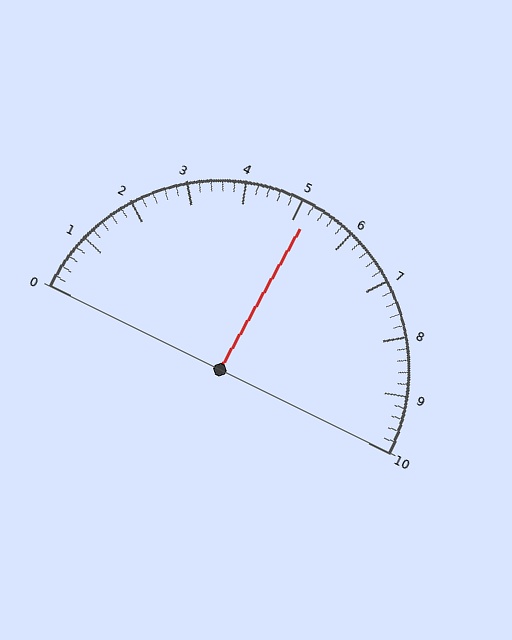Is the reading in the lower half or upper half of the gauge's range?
The reading is in the upper half of the range (0 to 10).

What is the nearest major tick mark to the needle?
The nearest major tick mark is 5.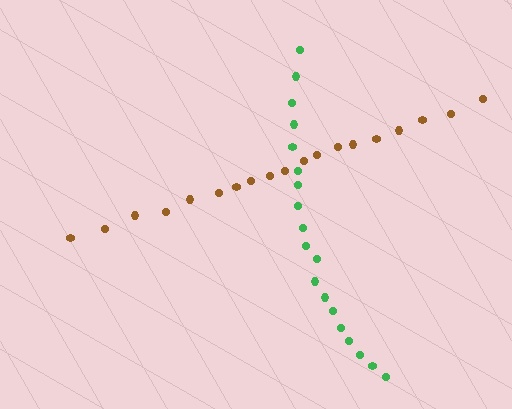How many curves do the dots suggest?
There are 2 distinct paths.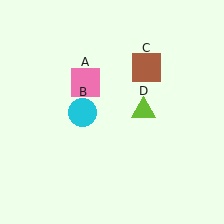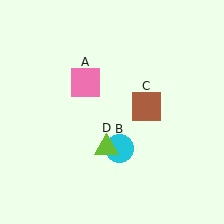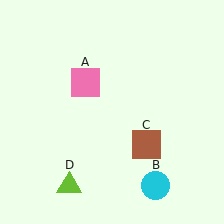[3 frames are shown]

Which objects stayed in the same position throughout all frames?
Pink square (object A) remained stationary.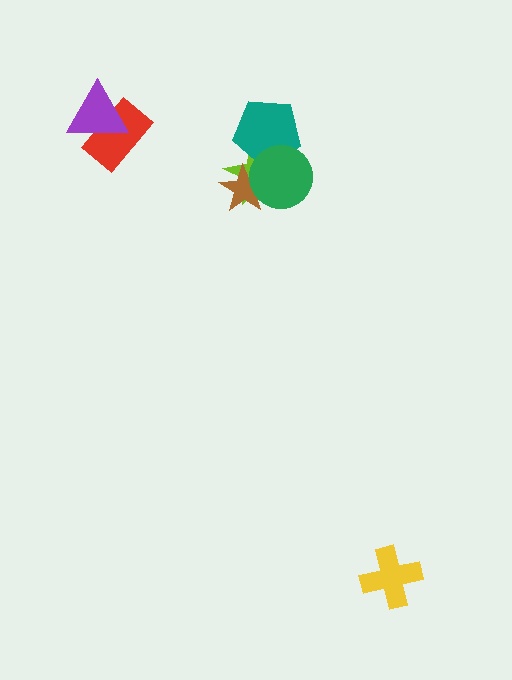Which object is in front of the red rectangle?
The purple triangle is in front of the red rectangle.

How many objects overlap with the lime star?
3 objects overlap with the lime star.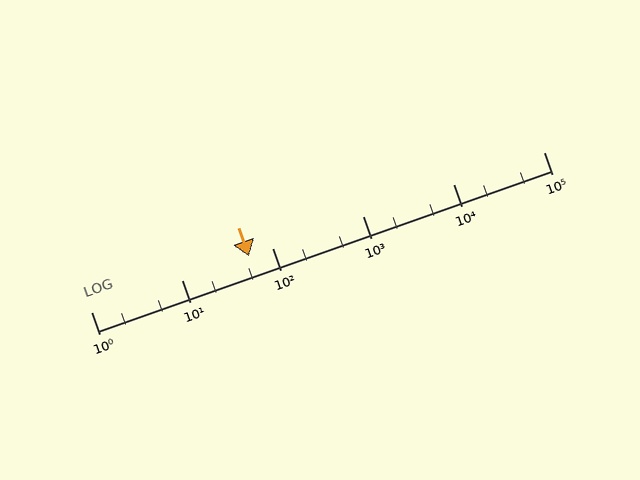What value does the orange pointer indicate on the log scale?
The pointer indicates approximately 55.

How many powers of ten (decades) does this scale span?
The scale spans 5 decades, from 1 to 100000.